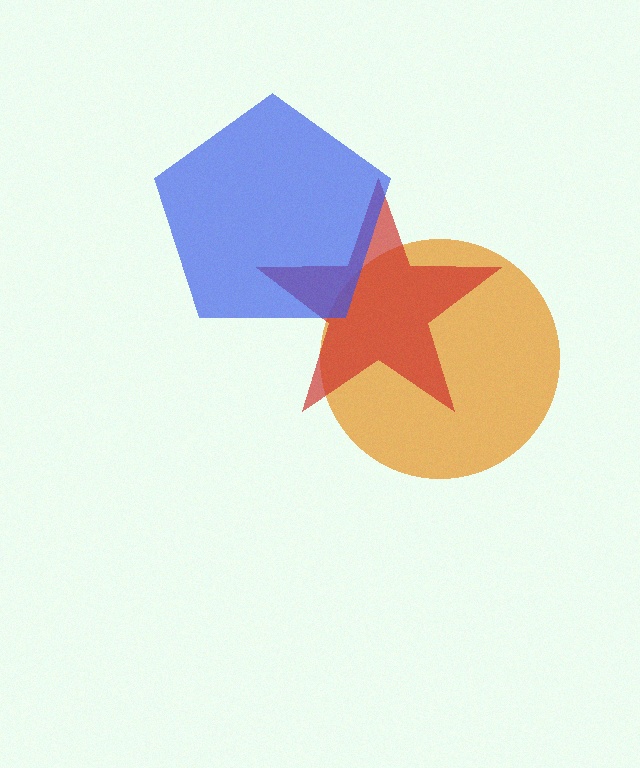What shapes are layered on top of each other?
The layered shapes are: an orange circle, a red star, a blue pentagon.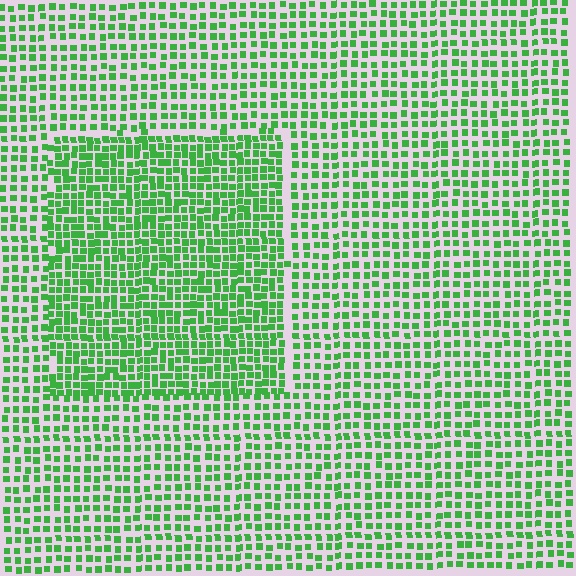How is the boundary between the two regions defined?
The boundary is defined by a change in element density (approximately 1.6x ratio). All elements are the same color, size, and shape.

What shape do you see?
I see a rectangle.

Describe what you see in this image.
The image contains small green elements arranged at two different densities. A rectangle-shaped region is visible where the elements are more densely packed than the surrounding area.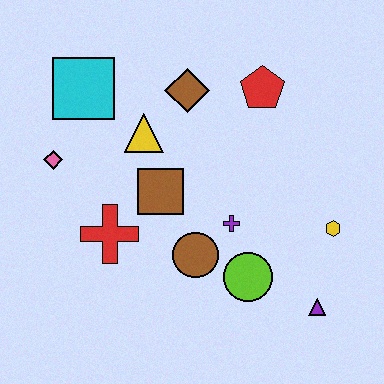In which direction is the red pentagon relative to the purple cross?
The red pentagon is above the purple cross.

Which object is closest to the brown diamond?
The yellow triangle is closest to the brown diamond.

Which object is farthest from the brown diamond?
The purple triangle is farthest from the brown diamond.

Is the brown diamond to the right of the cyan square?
Yes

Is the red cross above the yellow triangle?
No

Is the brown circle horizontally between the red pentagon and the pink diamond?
Yes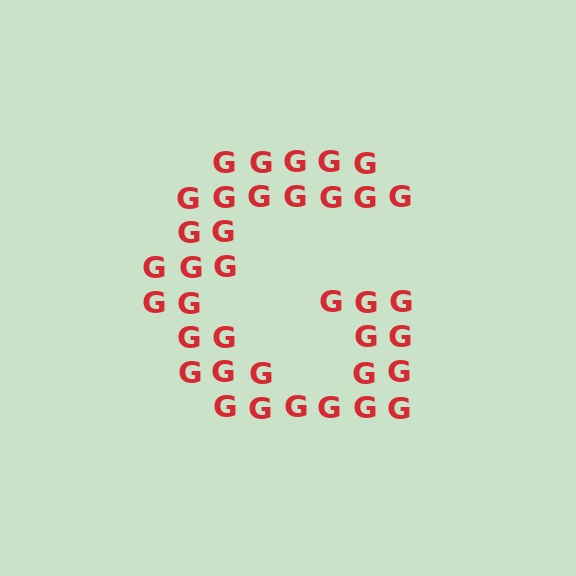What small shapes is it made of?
It is made of small letter G's.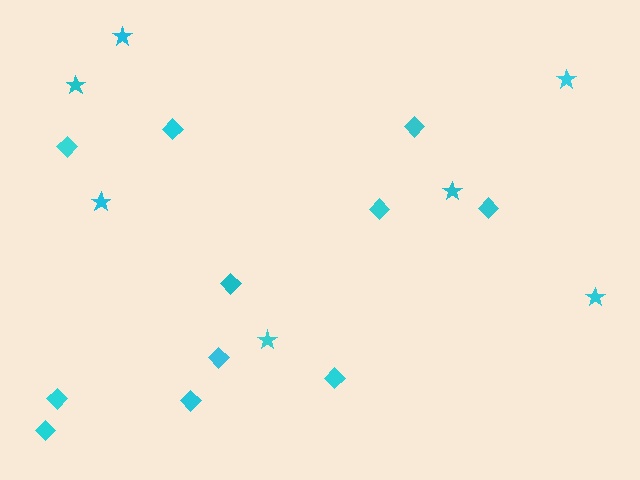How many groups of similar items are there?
There are 2 groups: one group of stars (7) and one group of diamonds (11).